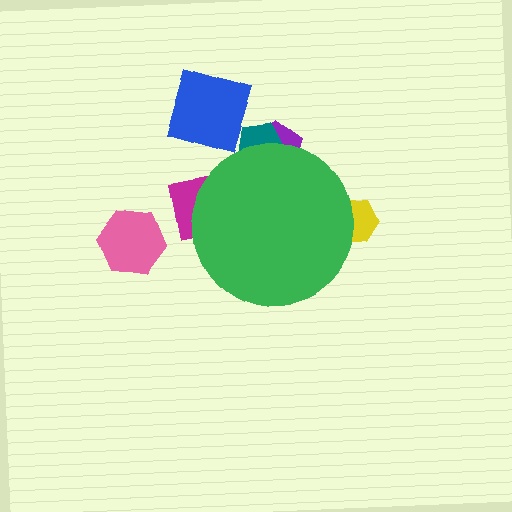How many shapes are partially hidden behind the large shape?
4 shapes are partially hidden.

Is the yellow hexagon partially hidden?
Yes, the yellow hexagon is partially hidden behind the green circle.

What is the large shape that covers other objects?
A green circle.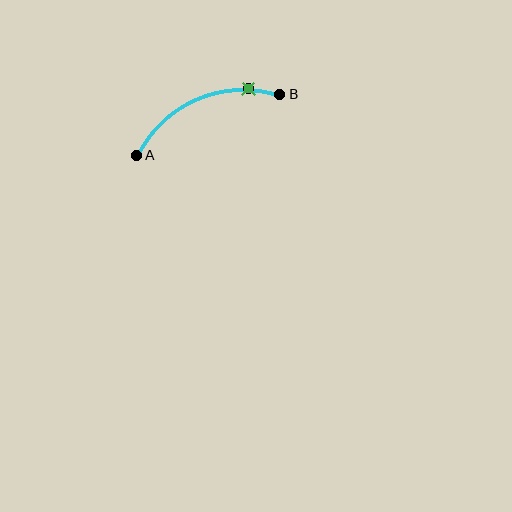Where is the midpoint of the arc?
The arc midpoint is the point on the curve farthest from the straight line joining A and B. It sits above that line.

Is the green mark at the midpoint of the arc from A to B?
No. The green mark lies on the arc but is closer to endpoint B. The arc midpoint would be at the point on the curve equidistant along the arc from both A and B.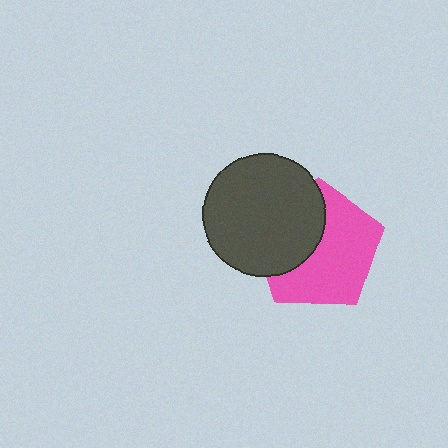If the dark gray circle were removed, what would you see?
You would see the complete pink pentagon.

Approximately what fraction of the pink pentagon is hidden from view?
Roughly 39% of the pink pentagon is hidden behind the dark gray circle.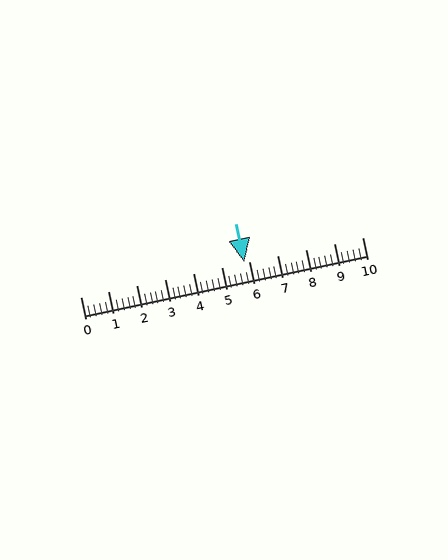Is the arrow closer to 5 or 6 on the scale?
The arrow is closer to 6.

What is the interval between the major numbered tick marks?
The major tick marks are spaced 1 units apart.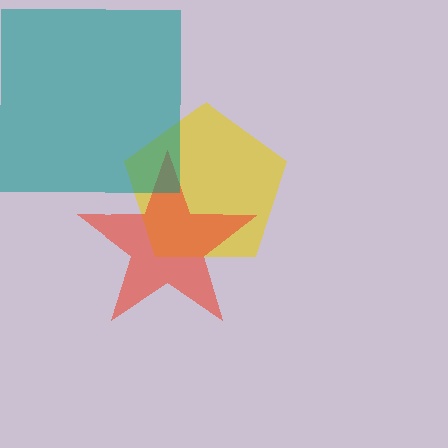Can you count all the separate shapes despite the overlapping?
Yes, there are 3 separate shapes.